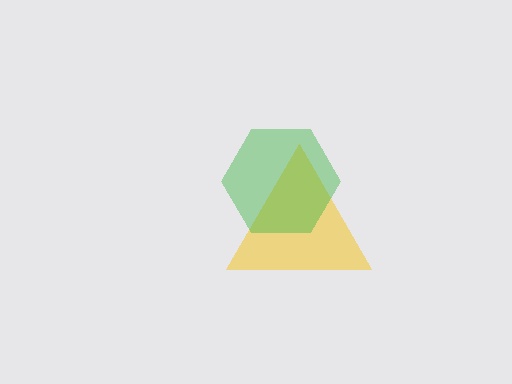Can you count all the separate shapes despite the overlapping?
Yes, there are 2 separate shapes.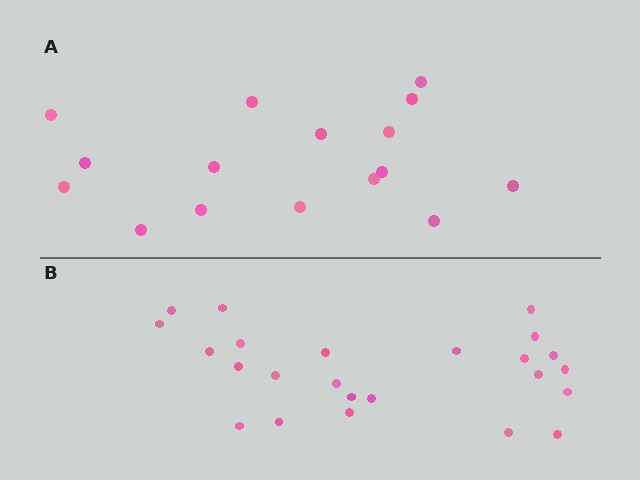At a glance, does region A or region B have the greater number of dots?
Region B (the bottom region) has more dots.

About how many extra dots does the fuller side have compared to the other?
Region B has roughly 8 or so more dots than region A.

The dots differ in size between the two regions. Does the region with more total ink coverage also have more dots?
No. Region A has more total ink coverage because its dots are larger, but region B actually contains more individual dots. Total area can be misleading — the number of items is what matters here.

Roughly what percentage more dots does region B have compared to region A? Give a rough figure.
About 50% more.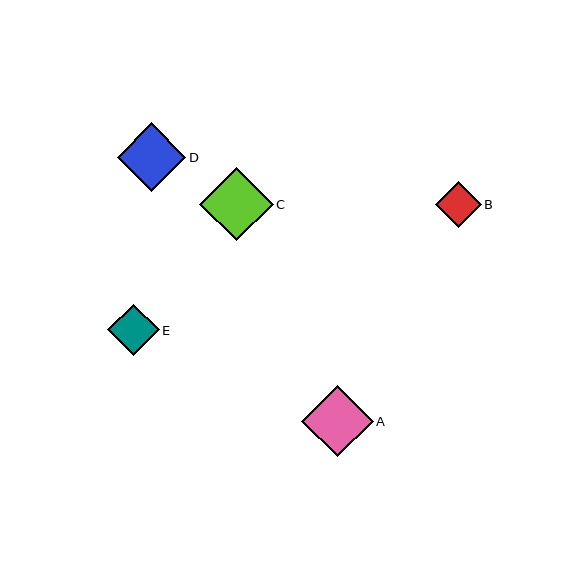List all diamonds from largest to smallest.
From largest to smallest: C, A, D, E, B.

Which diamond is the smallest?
Diamond B is the smallest with a size of approximately 45 pixels.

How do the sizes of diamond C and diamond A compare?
Diamond C and diamond A are approximately the same size.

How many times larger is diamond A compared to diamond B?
Diamond A is approximately 1.6 times the size of diamond B.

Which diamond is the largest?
Diamond C is the largest with a size of approximately 73 pixels.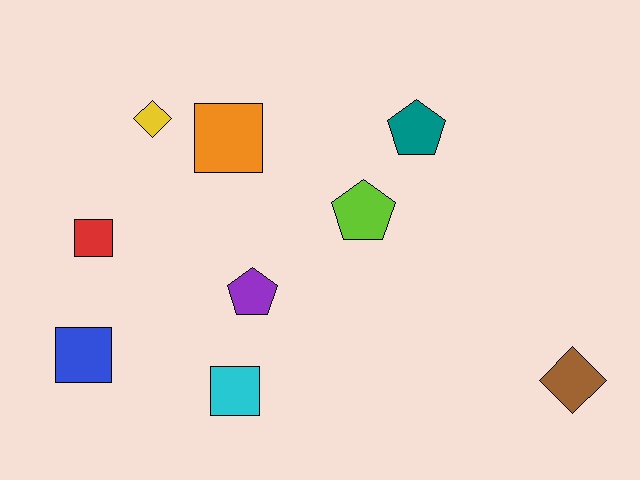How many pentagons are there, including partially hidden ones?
There are 3 pentagons.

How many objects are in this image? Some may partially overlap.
There are 9 objects.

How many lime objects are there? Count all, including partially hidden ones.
There is 1 lime object.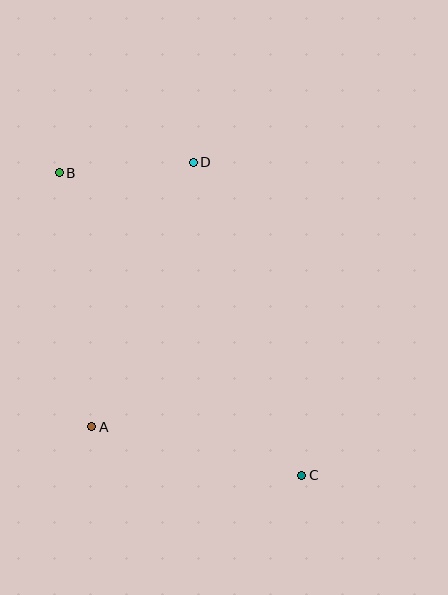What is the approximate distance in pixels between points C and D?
The distance between C and D is approximately 331 pixels.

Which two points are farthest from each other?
Points B and C are farthest from each other.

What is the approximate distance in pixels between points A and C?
The distance between A and C is approximately 216 pixels.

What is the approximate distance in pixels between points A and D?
The distance between A and D is approximately 283 pixels.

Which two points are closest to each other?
Points B and D are closest to each other.